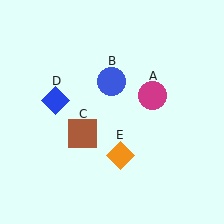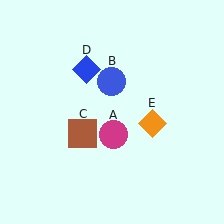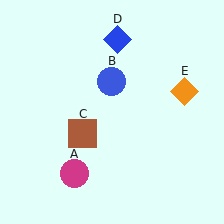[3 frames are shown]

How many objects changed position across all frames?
3 objects changed position: magenta circle (object A), blue diamond (object D), orange diamond (object E).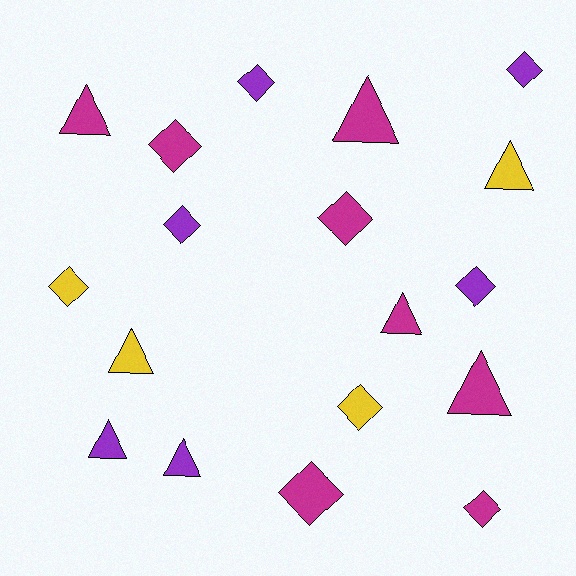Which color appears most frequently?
Magenta, with 8 objects.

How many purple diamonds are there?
There are 4 purple diamonds.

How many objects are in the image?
There are 18 objects.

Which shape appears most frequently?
Diamond, with 10 objects.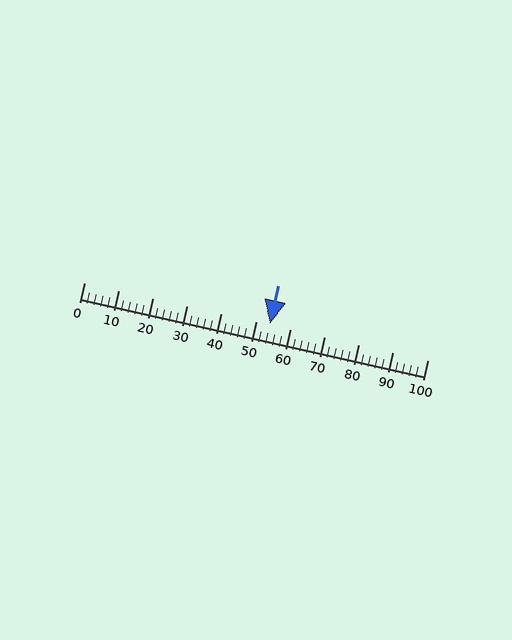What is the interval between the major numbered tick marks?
The major tick marks are spaced 10 units apart.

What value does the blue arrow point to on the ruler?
The blue arrow points to approximately 54.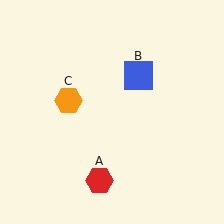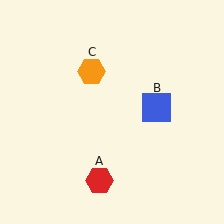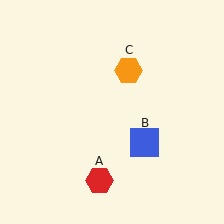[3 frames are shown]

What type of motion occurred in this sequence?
The blue square (object B), orange hexagon (object C) rotated clockwise around the center of the scene.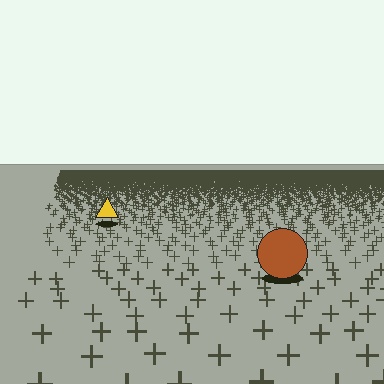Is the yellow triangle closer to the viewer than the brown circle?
No. The brown circle is closer — you can tell from the texture gradient: the ground texture is coarser near it.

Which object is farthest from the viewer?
The yellow triangle is farthest from the viewer. It appears smaller and the ground texture around it is denser.